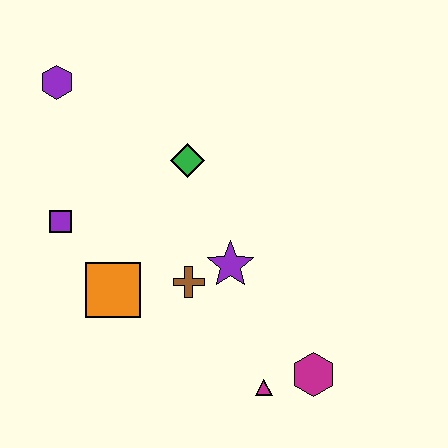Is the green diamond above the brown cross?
Yes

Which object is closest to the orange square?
The brown cross is closest to the orange square.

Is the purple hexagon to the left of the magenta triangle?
Yes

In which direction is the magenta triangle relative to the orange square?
The magenta triangle is to the right of the orange square.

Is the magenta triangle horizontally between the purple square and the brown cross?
No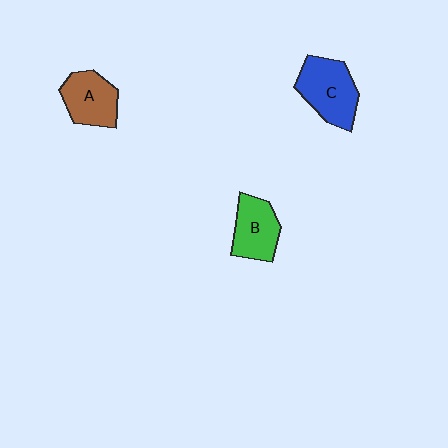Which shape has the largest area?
Shape C (blue).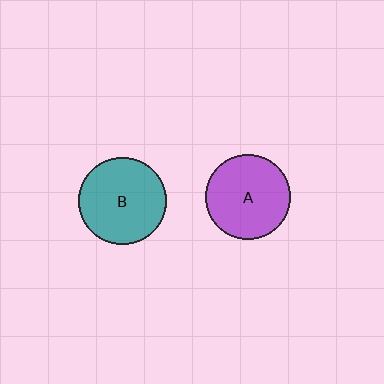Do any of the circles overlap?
No, none of the circles overlap.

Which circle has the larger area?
Circle B (teal).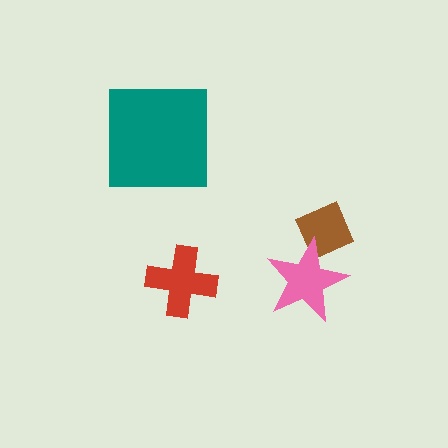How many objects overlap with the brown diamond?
1 object overlaps with the brown diamond.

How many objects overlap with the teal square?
0 objects overlap with the teal square.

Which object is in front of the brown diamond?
The pink star is in front of the brown diamond.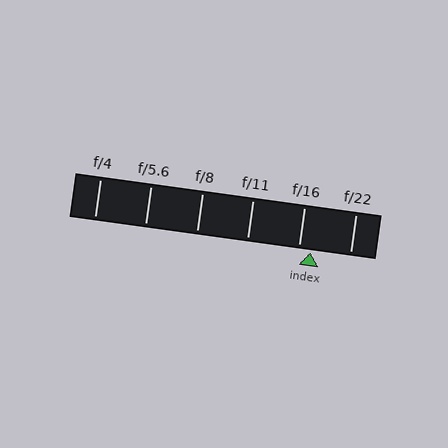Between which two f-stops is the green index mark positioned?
The index mark is between f/16 and f/22.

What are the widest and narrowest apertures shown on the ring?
The widest aperture shown is f/4 and the narrowest is f/22.